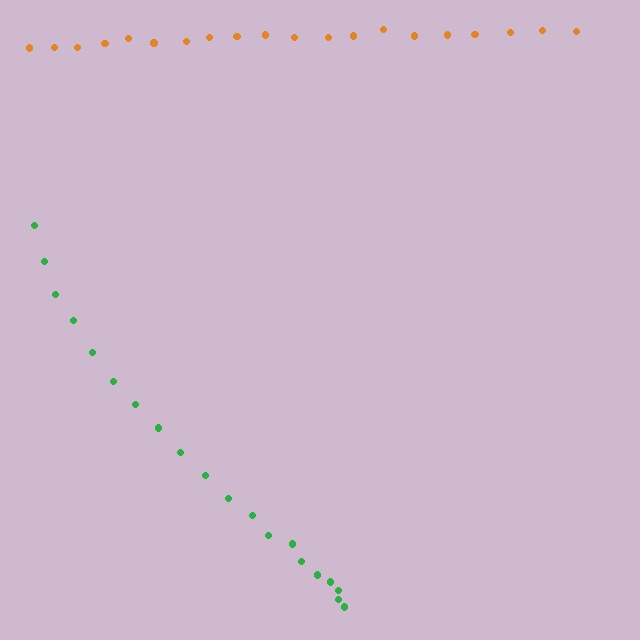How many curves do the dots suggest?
There are 2 distinct paths.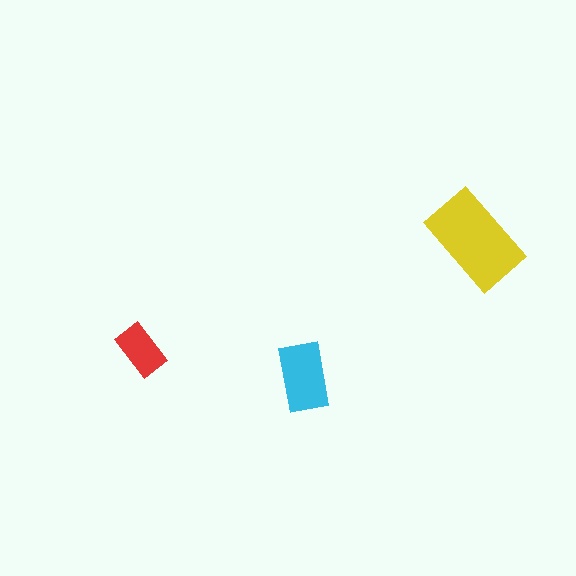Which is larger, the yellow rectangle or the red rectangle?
The yellow one.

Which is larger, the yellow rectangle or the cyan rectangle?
The yellow one.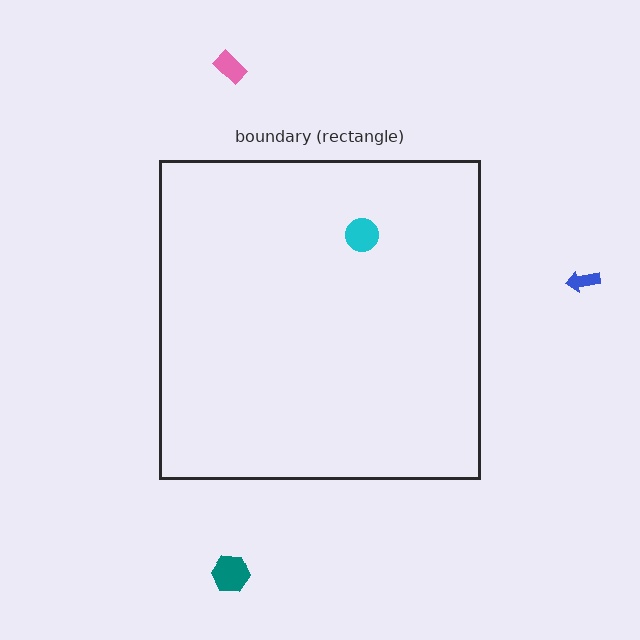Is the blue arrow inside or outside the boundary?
Outside.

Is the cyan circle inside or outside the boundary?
Inside.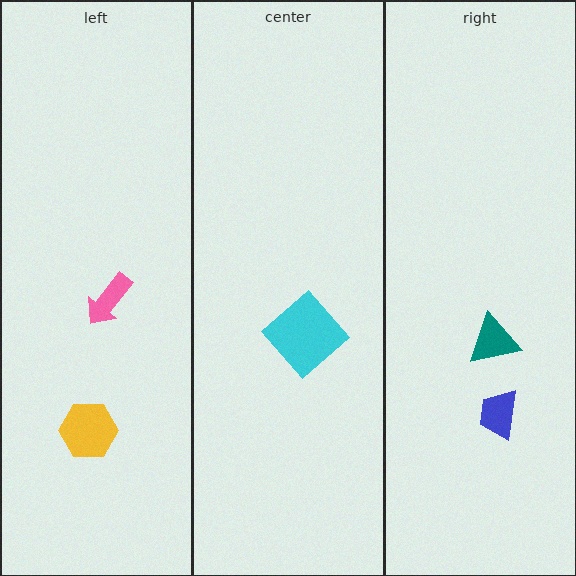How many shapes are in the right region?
2.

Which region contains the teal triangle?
The right region.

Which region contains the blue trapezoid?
The right region.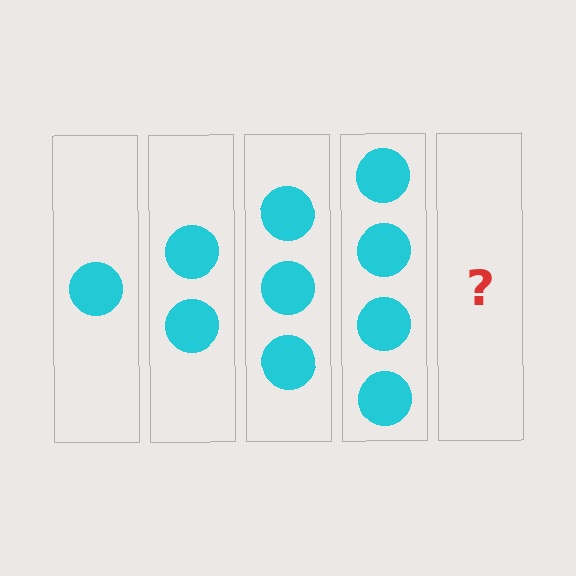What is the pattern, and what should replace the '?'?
The pattern is that each step adds one more circle. The '?' should be 5 circles.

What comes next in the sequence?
The next element should be 5 circles.